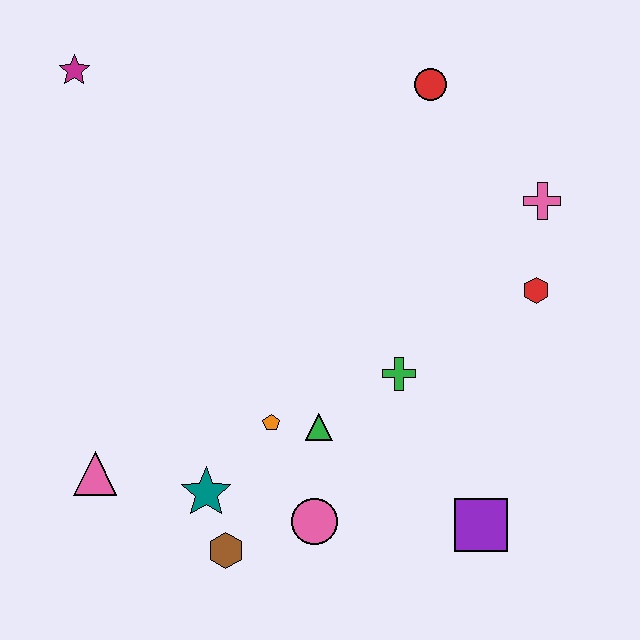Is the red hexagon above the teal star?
Yes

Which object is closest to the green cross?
The green triangle is closest to the green cross.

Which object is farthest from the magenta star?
The purple square is farthest from the magenta star.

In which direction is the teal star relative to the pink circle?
The teal star is to the left of the pink circle.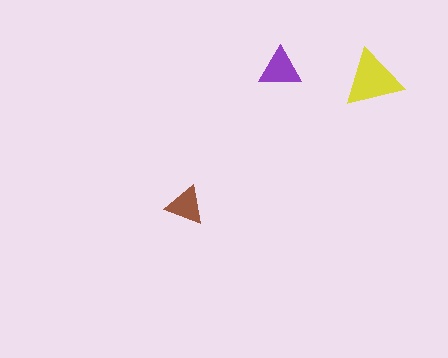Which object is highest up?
The purple triangle is topmost.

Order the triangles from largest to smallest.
the yellow one, the purple one, the brown one.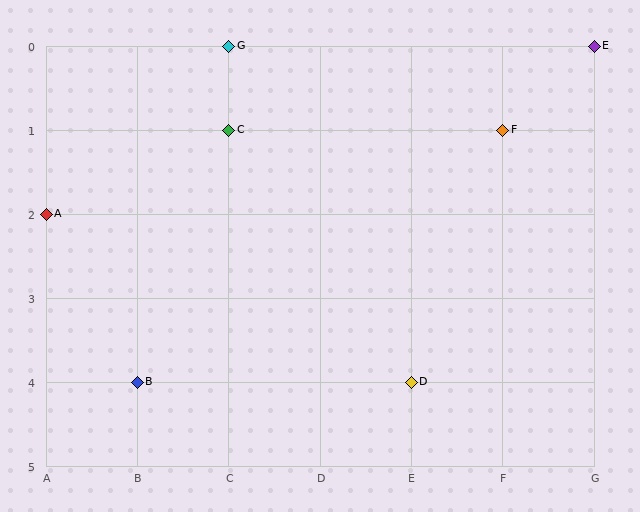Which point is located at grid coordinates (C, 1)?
Point C is at (C, 1).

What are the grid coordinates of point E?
Point E is at grid coordinates (G, 0).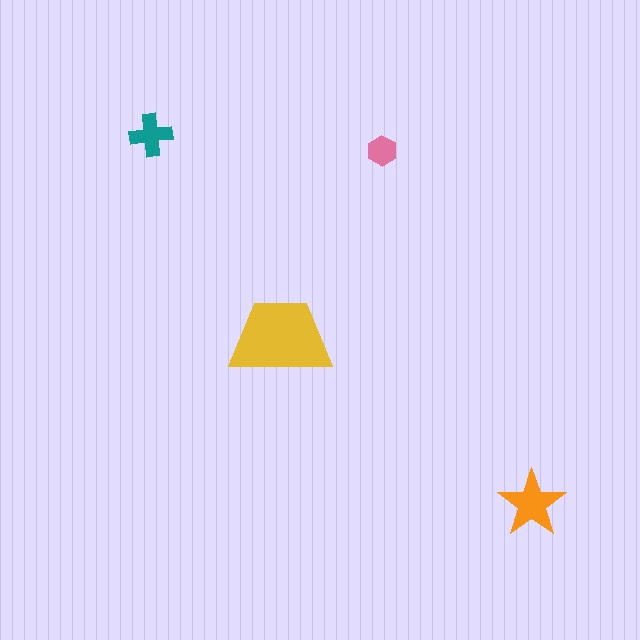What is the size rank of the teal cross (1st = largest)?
3rd.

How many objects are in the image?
There are 4 objects in the image.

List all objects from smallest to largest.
The pink hexagon, the teal cross, the orange star, the yellow trapezoid.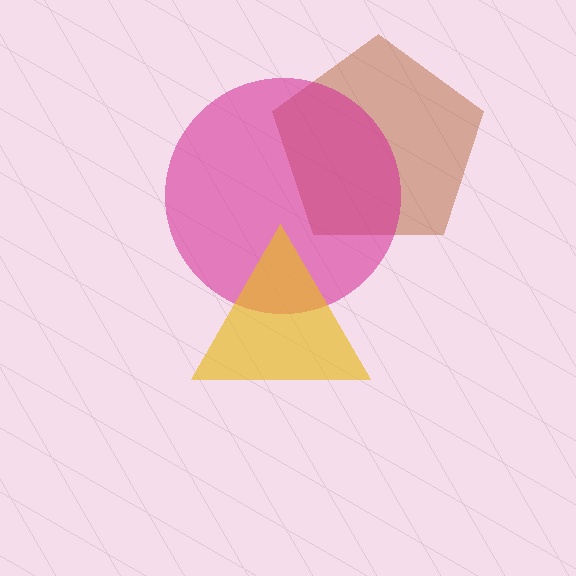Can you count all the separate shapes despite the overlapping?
Yes, there are 3 separate shapes.